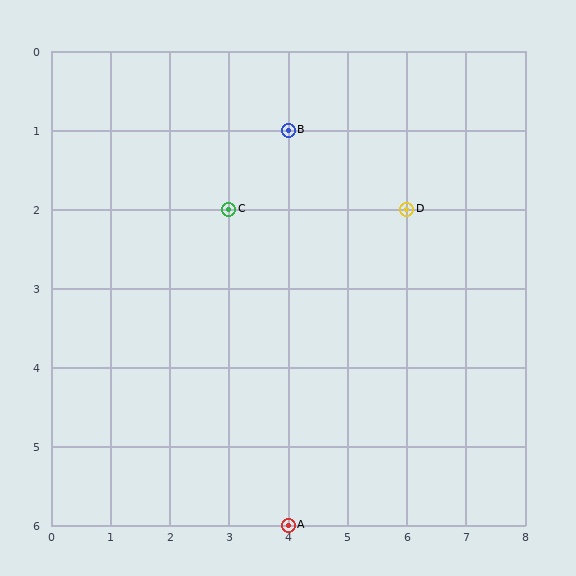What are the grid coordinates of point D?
Point D is at grid coordinates (6, 2).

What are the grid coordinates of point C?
Point C is at grid coordinates (3, 2).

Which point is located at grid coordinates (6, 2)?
Point D is at (6, 2).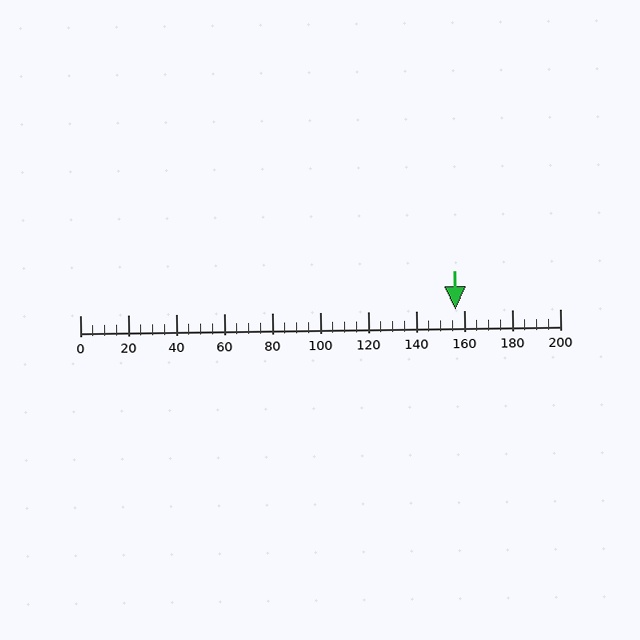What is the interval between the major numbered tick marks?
The major tick marks are spaced 20 units apart.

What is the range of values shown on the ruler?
The ruler shows values from 0 to 200.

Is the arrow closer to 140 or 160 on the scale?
The arrow is closer to 160.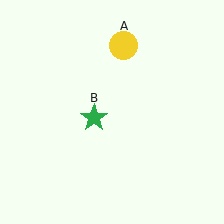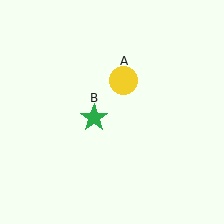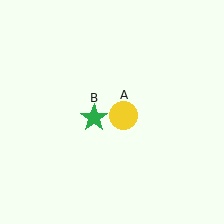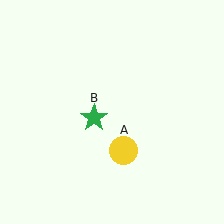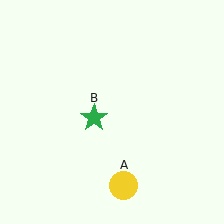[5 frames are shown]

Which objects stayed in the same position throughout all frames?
Green star (object B) remained stationary.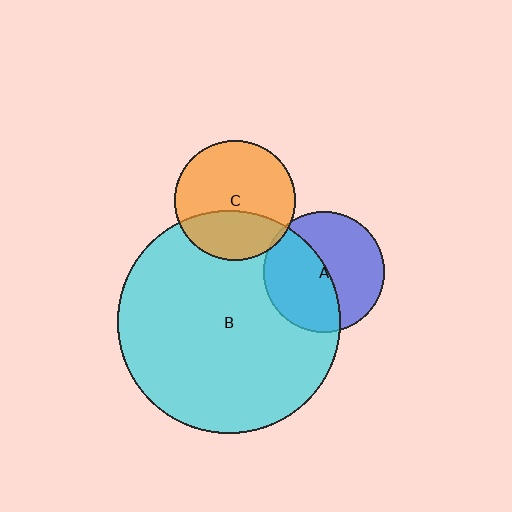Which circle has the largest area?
Circle B (cyan).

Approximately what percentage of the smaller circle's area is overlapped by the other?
Approximately 35%.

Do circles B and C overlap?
Yes.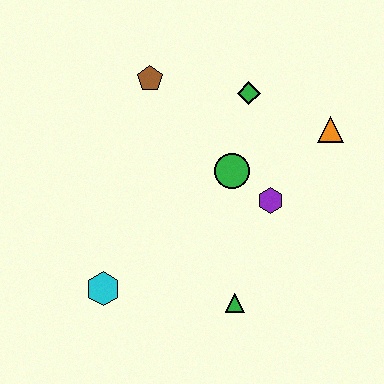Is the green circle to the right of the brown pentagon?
Yes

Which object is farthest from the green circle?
The cyan hexagon is farthest from the green circle.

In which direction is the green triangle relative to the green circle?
The green triangle is below the green circle.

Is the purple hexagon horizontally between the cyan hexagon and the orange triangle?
Yes